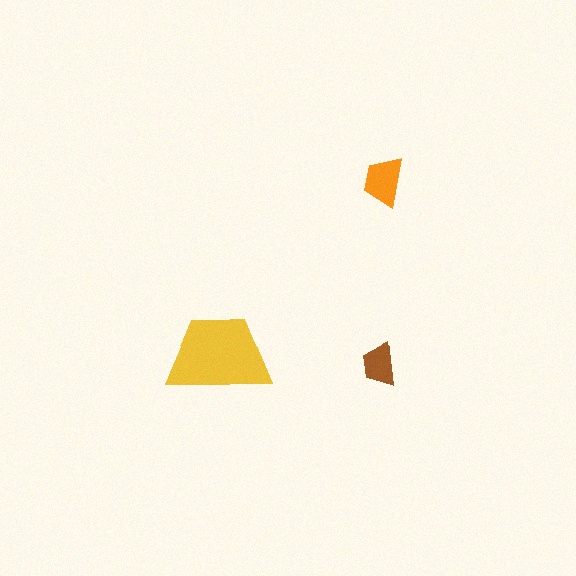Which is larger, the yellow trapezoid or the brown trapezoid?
The yellow one.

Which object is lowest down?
The brown trapezoid is bottommost.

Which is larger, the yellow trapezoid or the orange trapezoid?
The yellow one.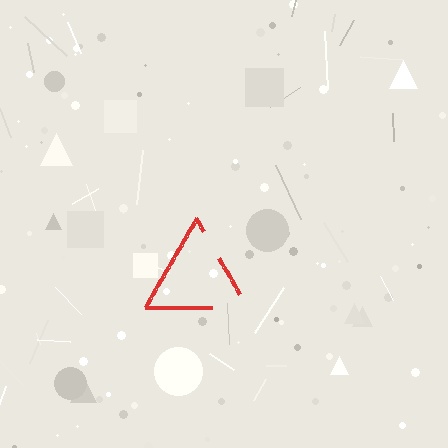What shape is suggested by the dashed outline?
The dashed outline suggests a triangle.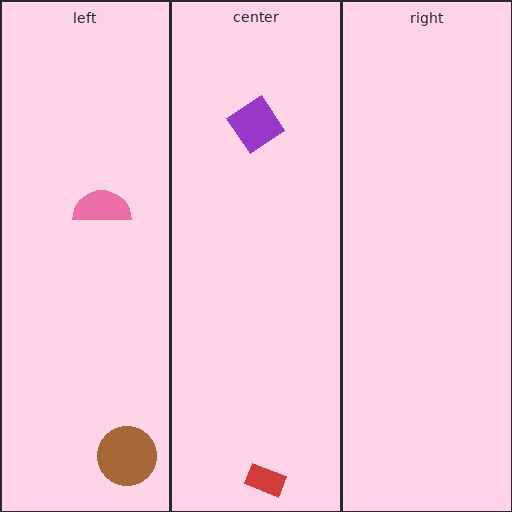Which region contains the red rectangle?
The center region.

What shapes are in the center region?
The purple diamond, the red rectangle.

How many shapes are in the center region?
2.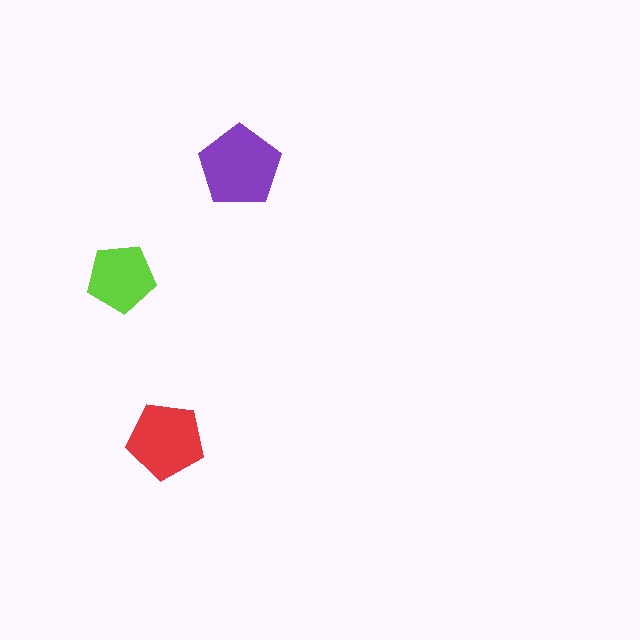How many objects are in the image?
There are 3 objects in the image.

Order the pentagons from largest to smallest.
the purple one, the red one, the lime one.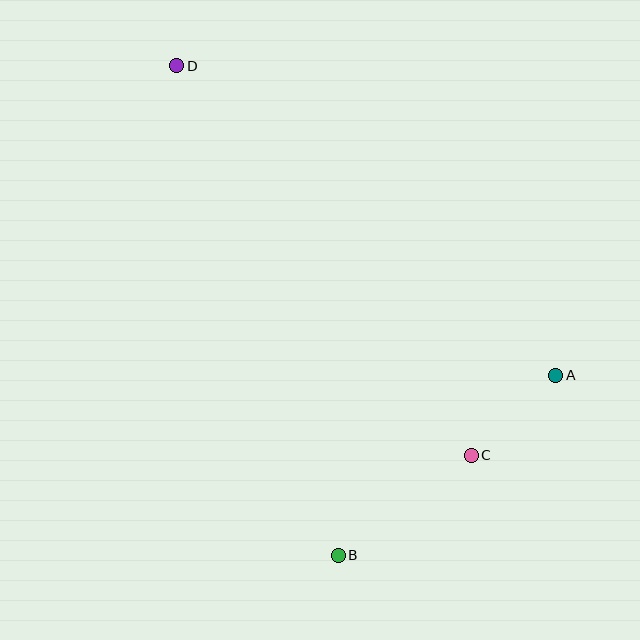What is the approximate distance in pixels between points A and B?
The distance between A and B is approximately 282 pixels.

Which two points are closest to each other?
Points A and C are closest to each other.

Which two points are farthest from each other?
Points B and D are farthest from each other.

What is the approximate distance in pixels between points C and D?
The distance between C and D is approximately 488 pixels.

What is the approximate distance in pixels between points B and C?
The distance between B and C is approximately 167 pixels.